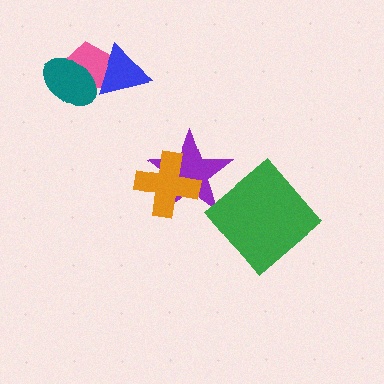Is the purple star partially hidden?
Yes, it is partially covered by another shape.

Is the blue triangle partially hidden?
Yes, it is partially covered by another shape.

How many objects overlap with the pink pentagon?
2 objects overlap with the pink pentagon.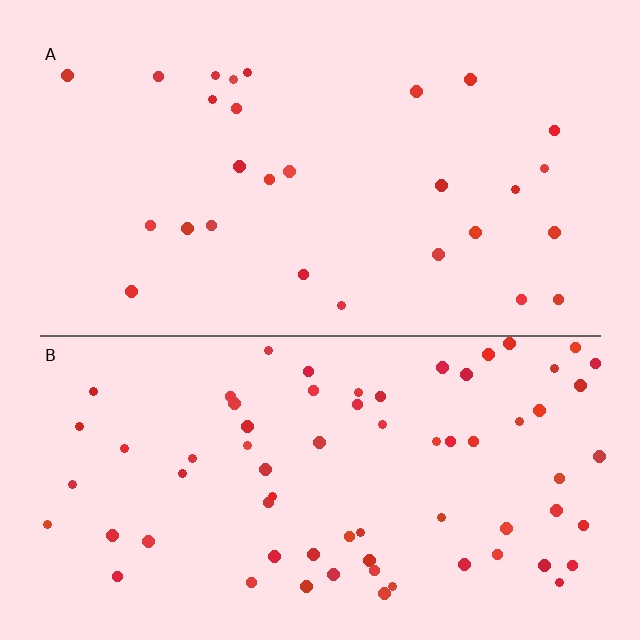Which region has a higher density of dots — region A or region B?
B (the bottom).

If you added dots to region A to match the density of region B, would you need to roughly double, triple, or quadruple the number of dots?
Approximately double.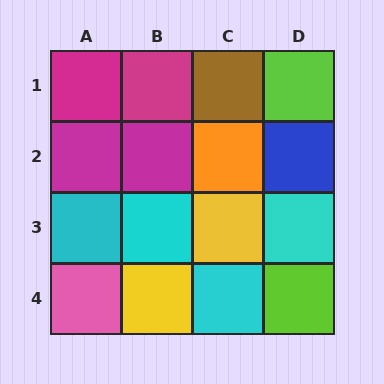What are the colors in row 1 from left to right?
Magenta, magenta, brown, lime.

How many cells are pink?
1 cell is pink.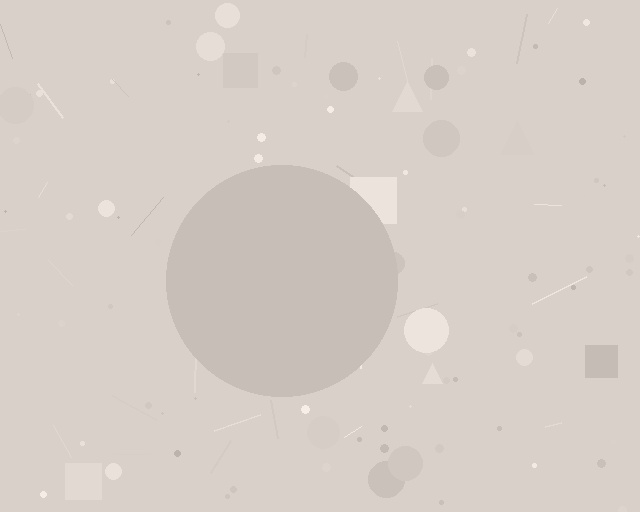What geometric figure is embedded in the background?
A circle is embedded in the background.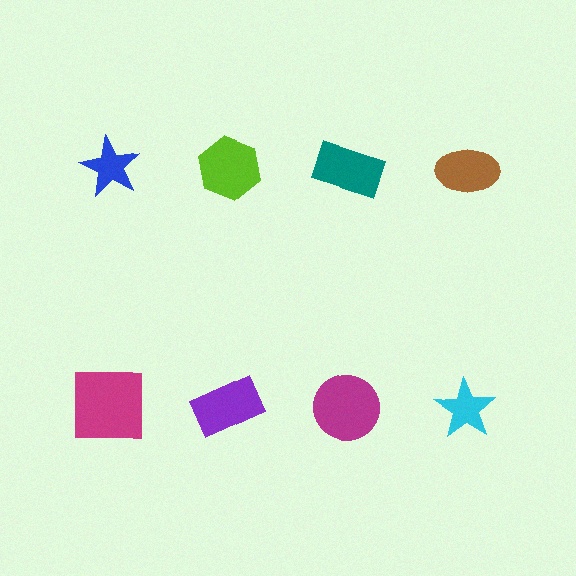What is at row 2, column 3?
A magenta circle.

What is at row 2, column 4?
A cyan star.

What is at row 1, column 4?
A brown ellipse.